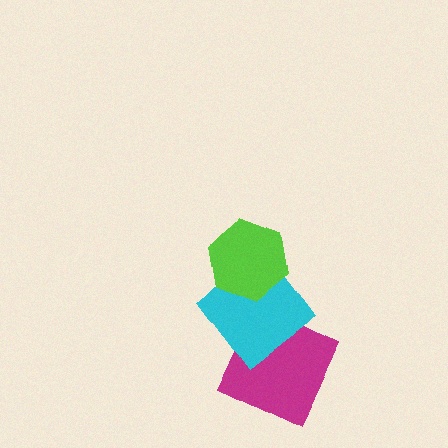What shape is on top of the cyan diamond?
The lime hexagon is on top of the cyan diamond.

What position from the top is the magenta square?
The magenta square is 3rd from the top.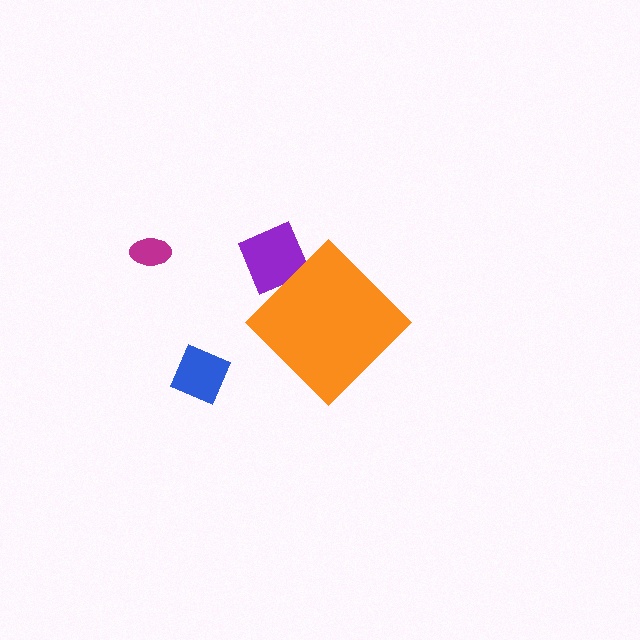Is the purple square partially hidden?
Yes, the purple square is partially hidden behind the orange diamond.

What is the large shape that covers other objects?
An orange diamond.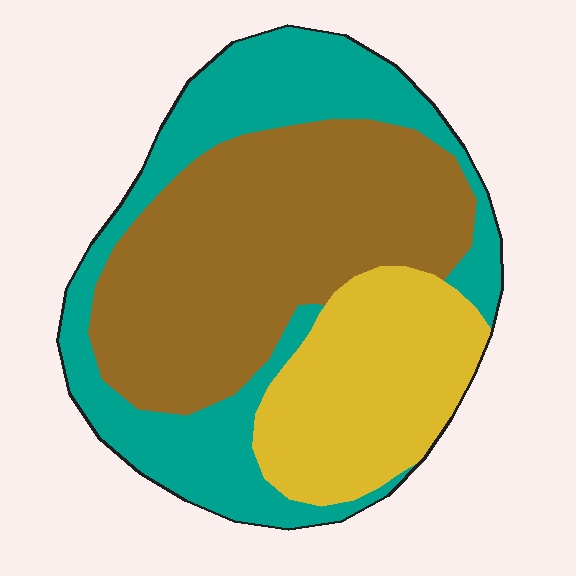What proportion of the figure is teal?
Teal takes up between a quarter and a half of the figure.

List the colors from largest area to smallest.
From largest to smallest: brown, teal, yellow.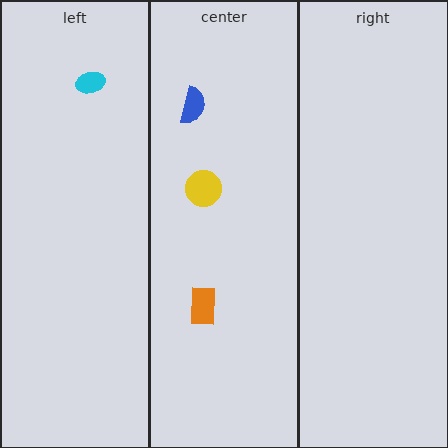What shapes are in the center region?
The orange rectangle, the blue semicircle, the yellow circle.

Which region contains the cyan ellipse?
The left region.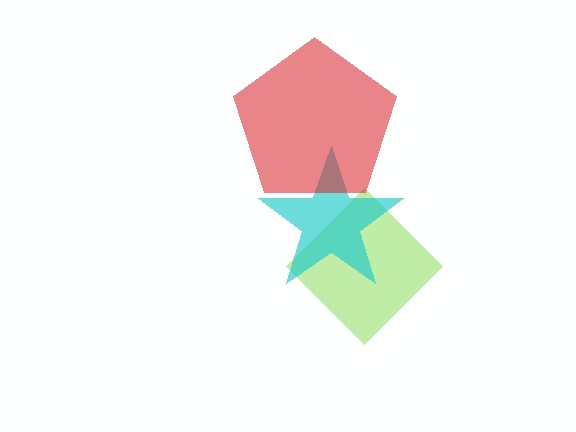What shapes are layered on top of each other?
The layered shapes are: a lime diamond, a cyan star, a red pentagon.